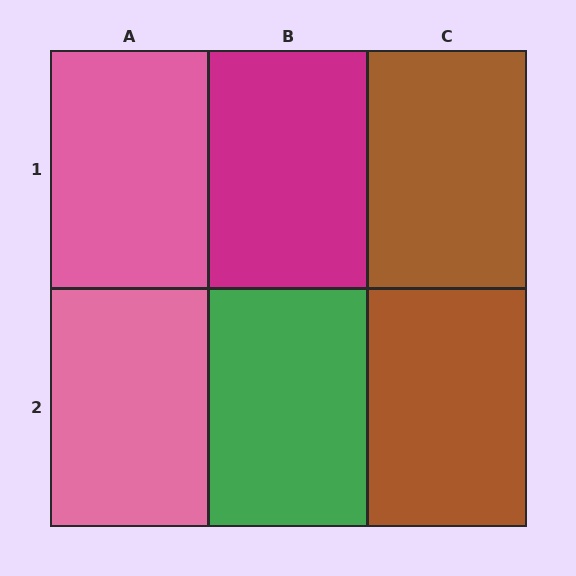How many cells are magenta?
1 cell is magenta.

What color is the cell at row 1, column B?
Magenta.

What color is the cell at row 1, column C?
Brown.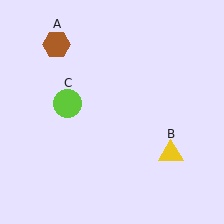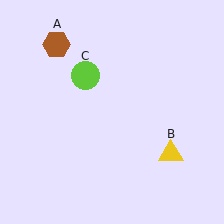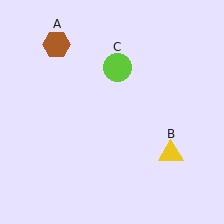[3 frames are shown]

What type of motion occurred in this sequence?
The lime circle (object C) rotated clockwise around the center of the scene.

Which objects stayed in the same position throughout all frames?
Brown hexagon (object A) and yellow triangle (object B) remained stationary.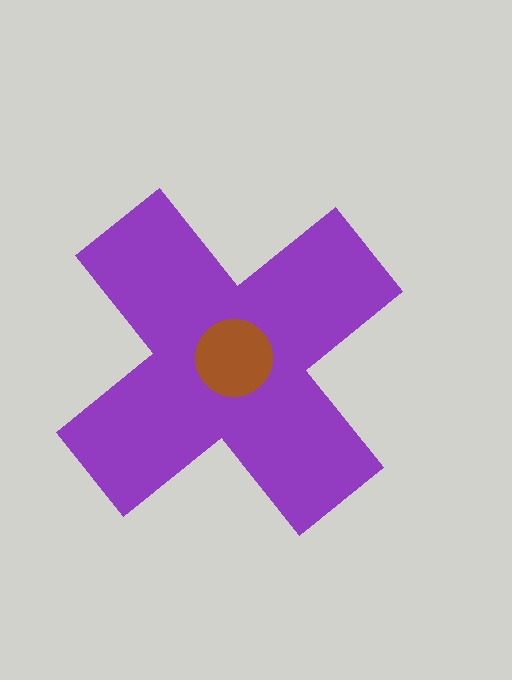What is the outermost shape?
The purple cross.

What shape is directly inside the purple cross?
The brown circle.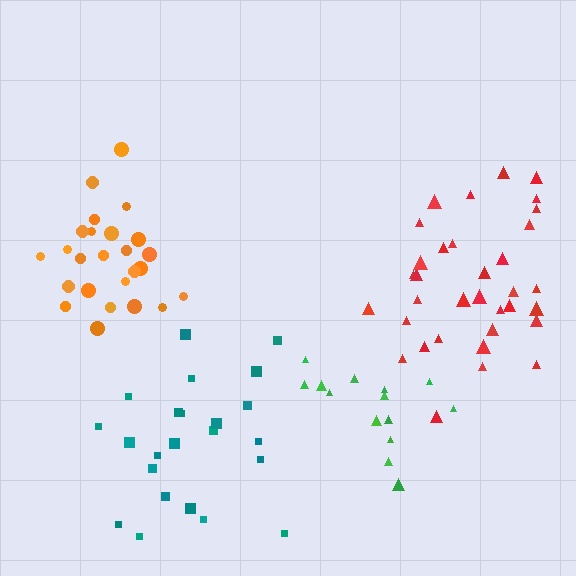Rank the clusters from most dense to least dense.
orange, green, red, teal.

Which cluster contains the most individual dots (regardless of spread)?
Red (34).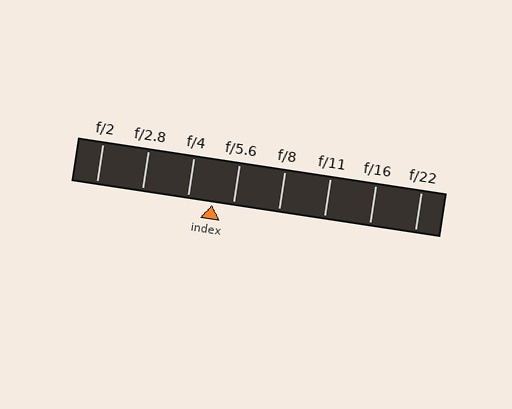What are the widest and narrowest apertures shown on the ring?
The widest aperture shown is f/2 and the narrowest is f/22.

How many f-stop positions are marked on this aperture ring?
There are 8 f-stop positions marked.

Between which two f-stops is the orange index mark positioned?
The index mark is between f/4 and f/5.6.